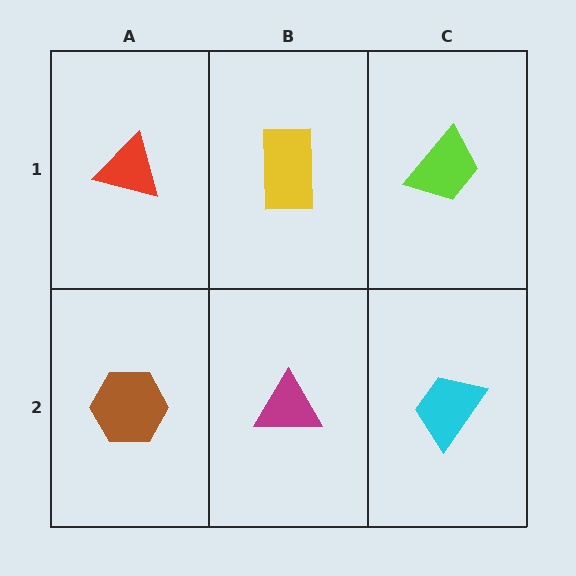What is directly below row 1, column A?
A brown hexagon.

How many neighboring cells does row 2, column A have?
2.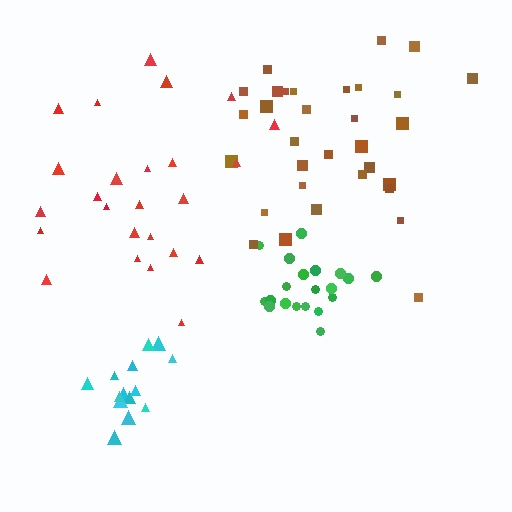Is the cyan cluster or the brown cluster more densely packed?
Cyan.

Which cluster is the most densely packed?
Green.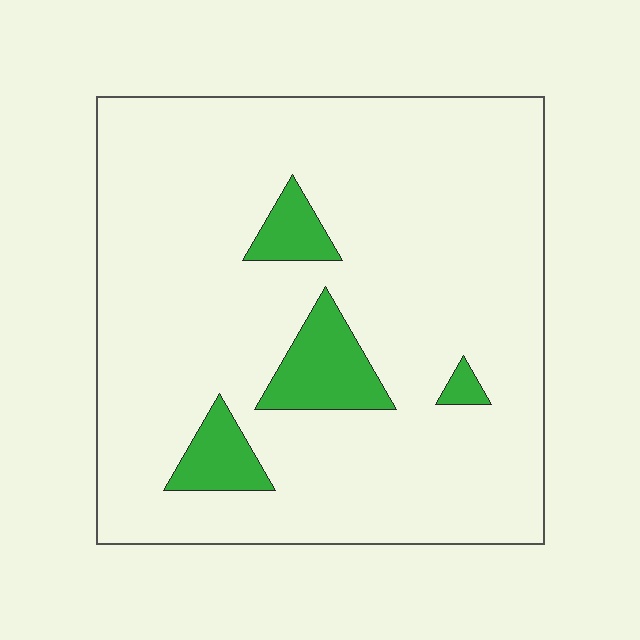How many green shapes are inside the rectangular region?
4.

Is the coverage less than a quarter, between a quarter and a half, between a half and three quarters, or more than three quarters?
Less than a quarter.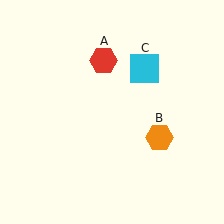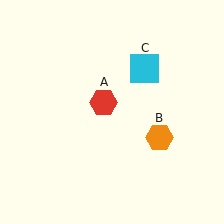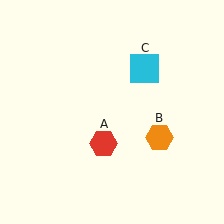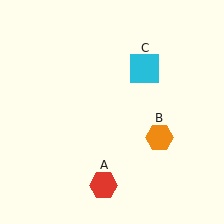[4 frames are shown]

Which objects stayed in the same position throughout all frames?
Orange hexagon (object B) and cyan square (object C) remained stationary.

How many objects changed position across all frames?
1 object changed position: red hexagon (object A).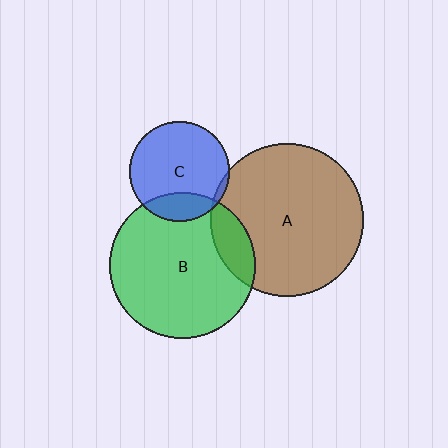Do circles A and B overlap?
Yes.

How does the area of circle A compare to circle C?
Approximately 2.4 times.